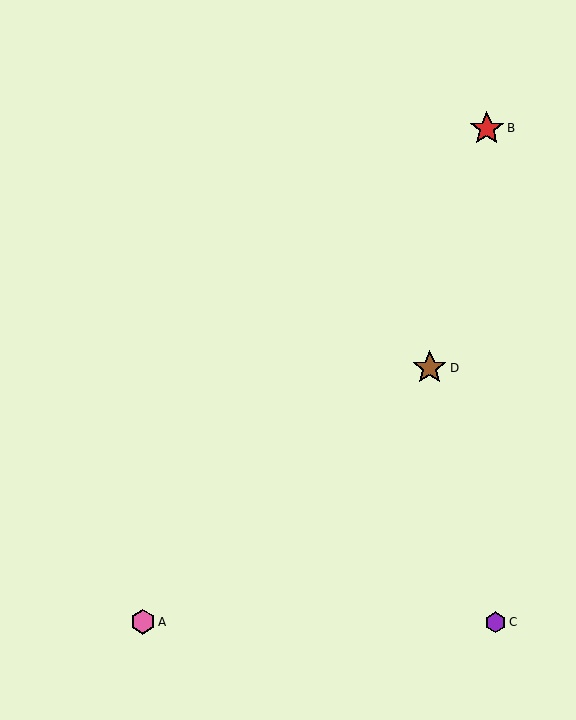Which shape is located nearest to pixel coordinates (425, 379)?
The brown star (labeled D) at (430, 368) is nearest to that location.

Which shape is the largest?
The brown star (labeled D) is the largest.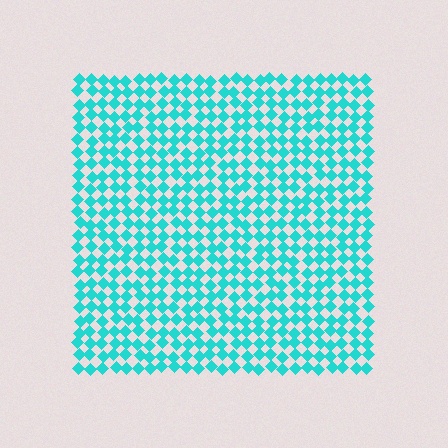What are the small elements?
The small elements are diamonds.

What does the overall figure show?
The overall figure shows a square.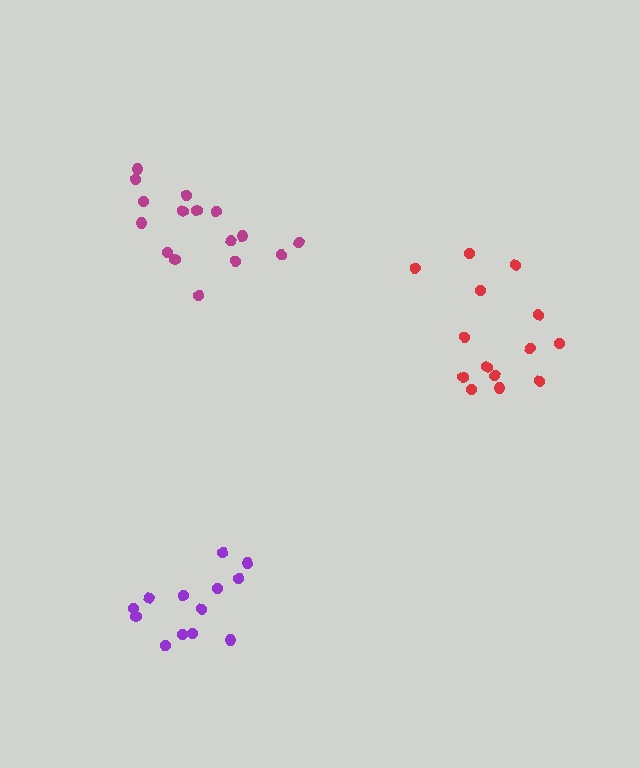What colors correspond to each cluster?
The clusters are colored: purple, red, magenta.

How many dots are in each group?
Group 1: 13 dots, Group 2: 14 dots, Group 3: 16 dots (43 total).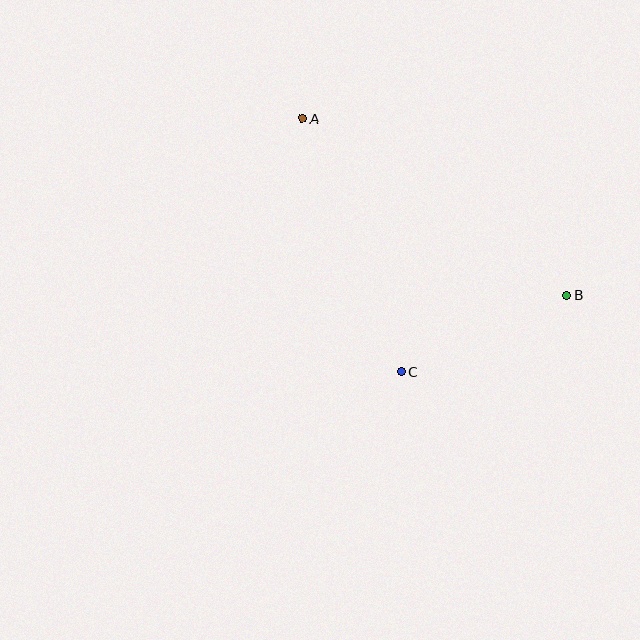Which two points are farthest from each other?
Points A and B are farthest from each other.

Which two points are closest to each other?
Points B and C are closest to each other.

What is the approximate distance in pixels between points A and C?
The distance between A and C is approximately 272 pixels.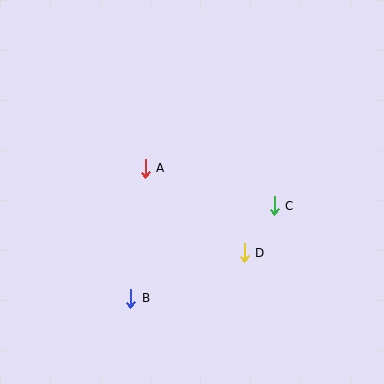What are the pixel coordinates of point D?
Point D is at (244, 253).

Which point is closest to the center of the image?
Point A at (145, 168) is closest to the center.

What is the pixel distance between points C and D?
The distance between C and D is 56 pixels.